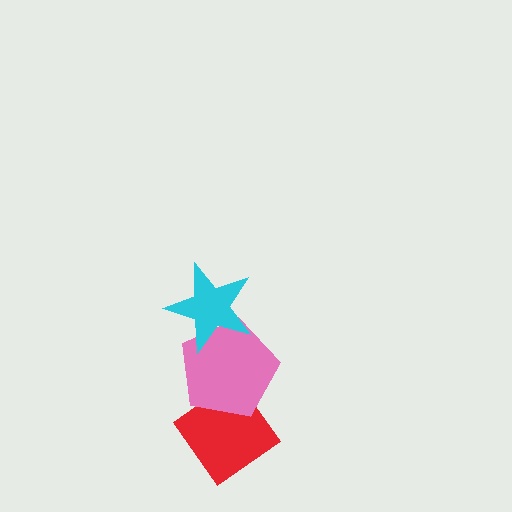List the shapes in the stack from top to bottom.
From top to bottom: the cyan star, the pink pentagon, the red diamond.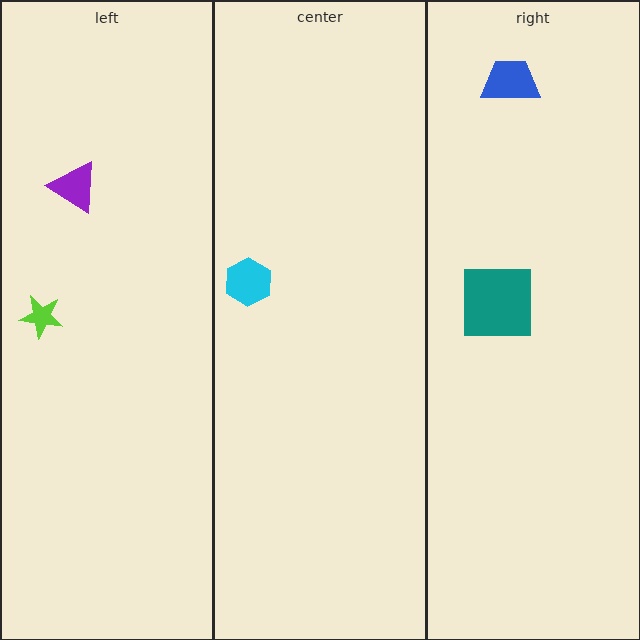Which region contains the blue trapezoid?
The right region.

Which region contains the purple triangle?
The left region.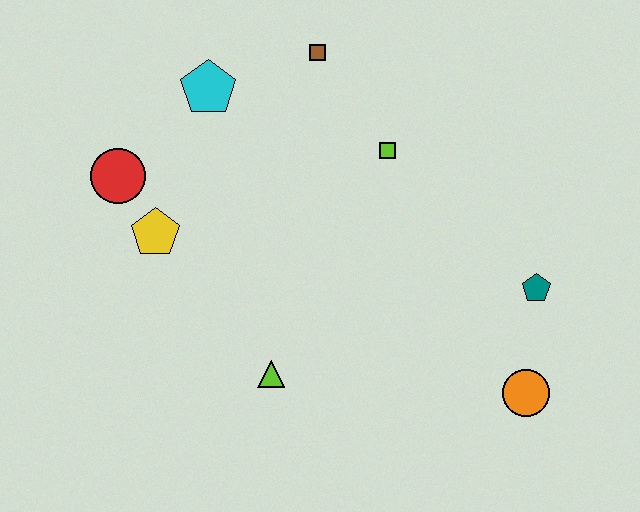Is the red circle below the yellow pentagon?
No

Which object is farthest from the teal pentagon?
The red circle is farthest from the teal pentagon.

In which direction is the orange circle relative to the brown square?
The orange circle is below the brown square.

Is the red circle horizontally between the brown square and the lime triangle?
No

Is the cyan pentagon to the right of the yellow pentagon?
Yes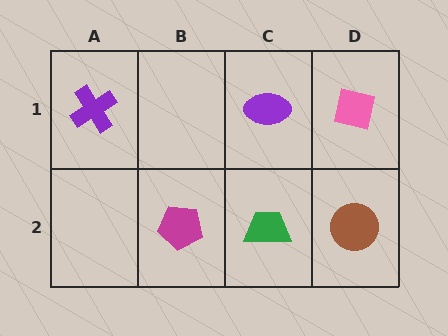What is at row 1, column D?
A pink square.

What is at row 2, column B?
A magenta pentagon.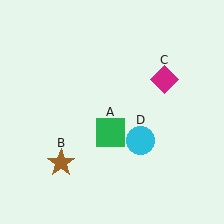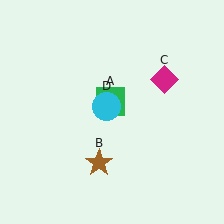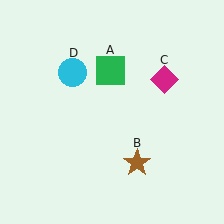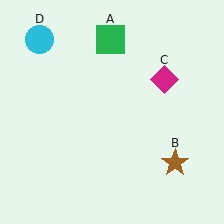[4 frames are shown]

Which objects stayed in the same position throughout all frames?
Magenta diamond (object C) remained stationary.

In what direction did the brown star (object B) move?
The brown star (object B) moved right.